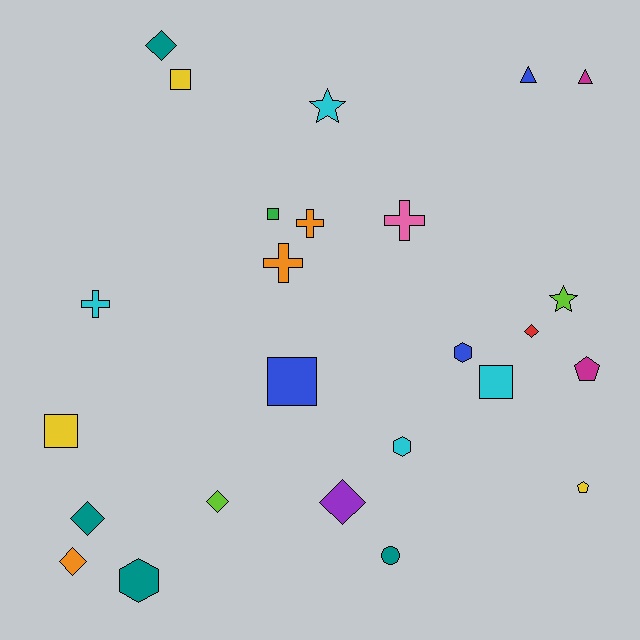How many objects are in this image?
There are 25 objects.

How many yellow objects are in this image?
There are 3 yellow objects.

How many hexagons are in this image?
There are 3 hexagons.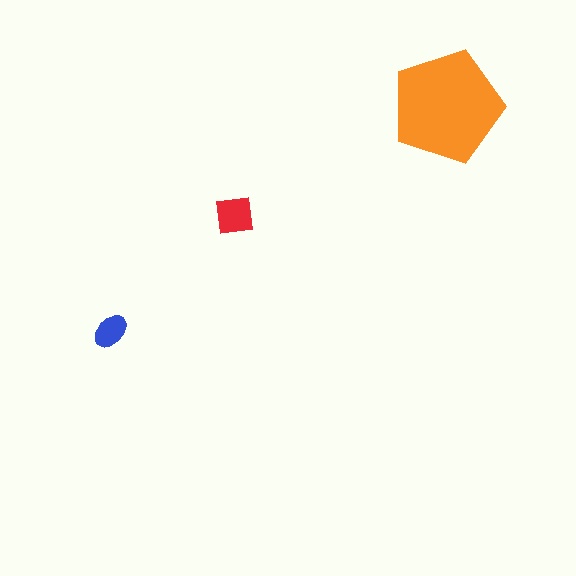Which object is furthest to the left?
The blue ellipse is leftmost.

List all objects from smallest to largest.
The blue ellipse, the red square, the orange pentagon.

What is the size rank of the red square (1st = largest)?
2nd.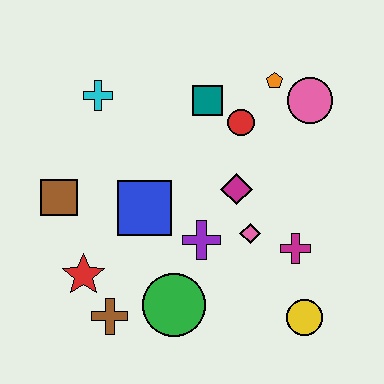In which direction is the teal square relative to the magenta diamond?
The teal square is above the magenta diamond.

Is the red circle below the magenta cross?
No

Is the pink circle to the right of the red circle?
Yes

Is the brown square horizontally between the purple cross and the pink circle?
No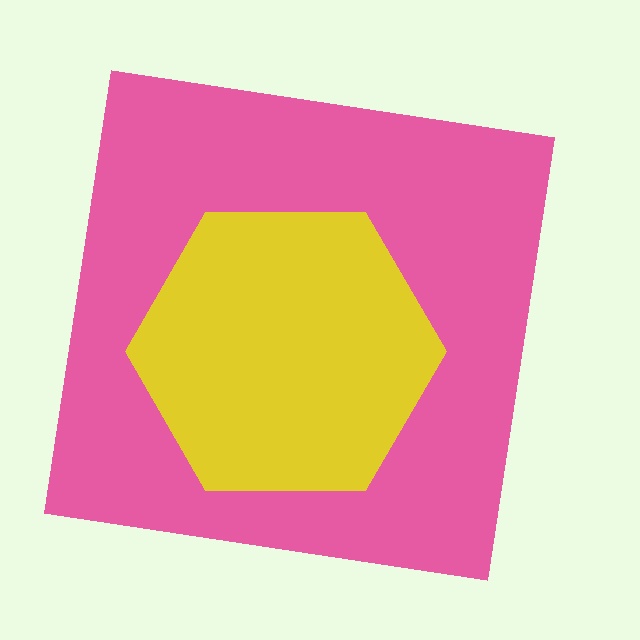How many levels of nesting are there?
2.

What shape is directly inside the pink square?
The yellow hexagon.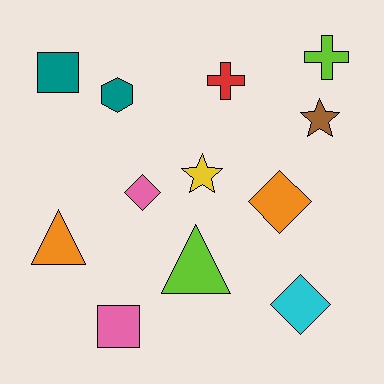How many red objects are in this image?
There is 1 red object.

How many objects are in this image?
There are 12 objects.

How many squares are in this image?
There are 2 squares.